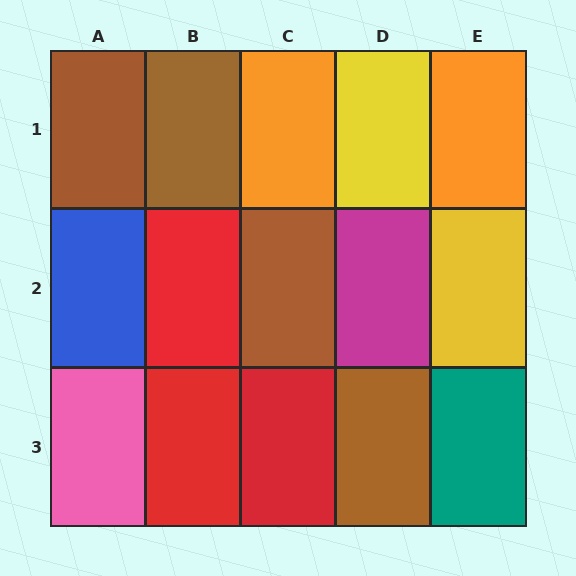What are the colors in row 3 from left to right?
Pink, red, red, brown, teal.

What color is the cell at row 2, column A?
Blue.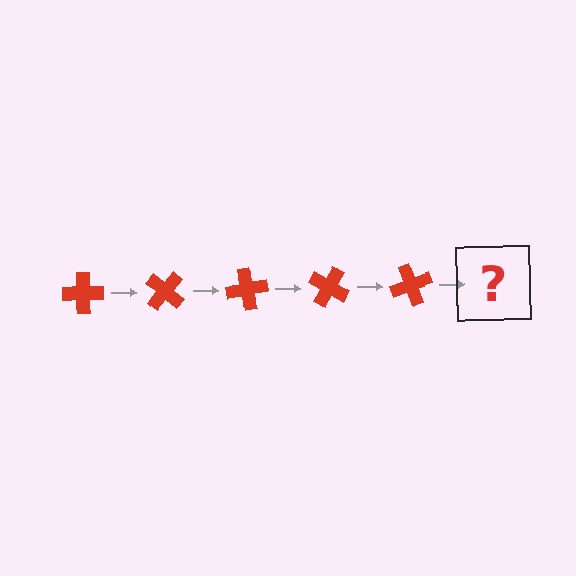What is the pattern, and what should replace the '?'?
The pattern is that the cross rotates 40 degrees each step. The '?' should be a red cross rotated 200 degrees.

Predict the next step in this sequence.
The next step is a red cross rotated 200 degrees.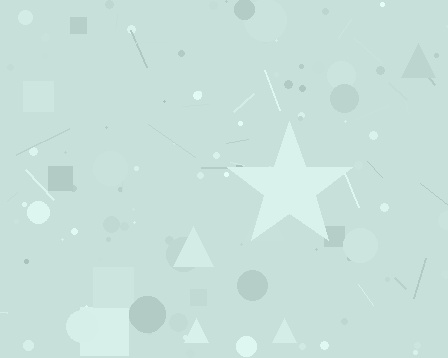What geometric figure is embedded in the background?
A star is embedded in the background.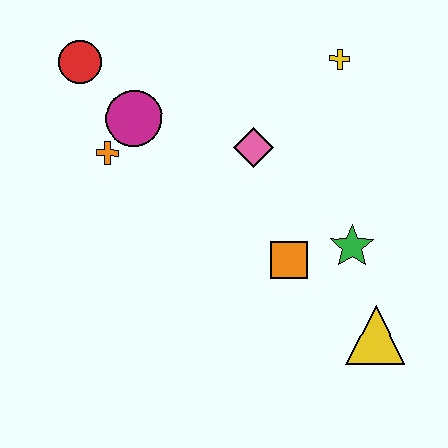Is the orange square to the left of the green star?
Yes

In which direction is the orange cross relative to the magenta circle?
The orange cross is below the magenta circle.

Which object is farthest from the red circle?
The yellow triangle is farthest from the red circle.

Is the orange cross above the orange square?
Yes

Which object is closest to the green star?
The orange square is closest to the green star.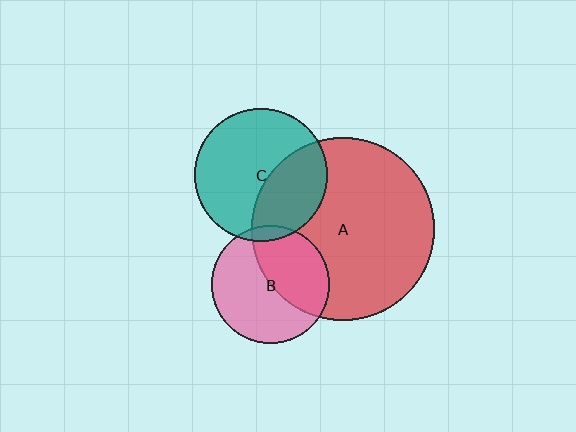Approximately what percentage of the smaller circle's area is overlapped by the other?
Approximately 45%.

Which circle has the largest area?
Circle A (red).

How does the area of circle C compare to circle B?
Approximately 1.3 times.